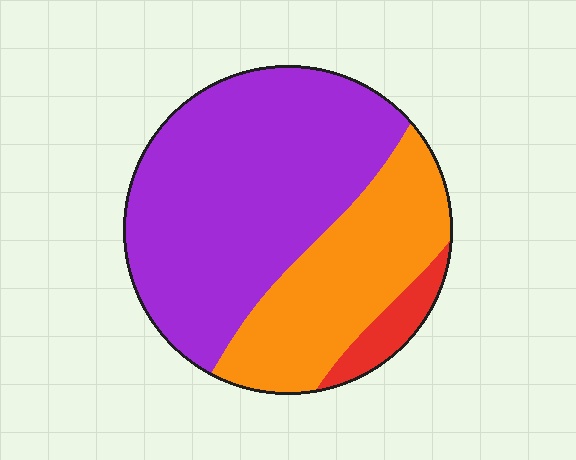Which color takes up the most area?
Purple, at roughly 60%.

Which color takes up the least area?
Red, at roughly 5%.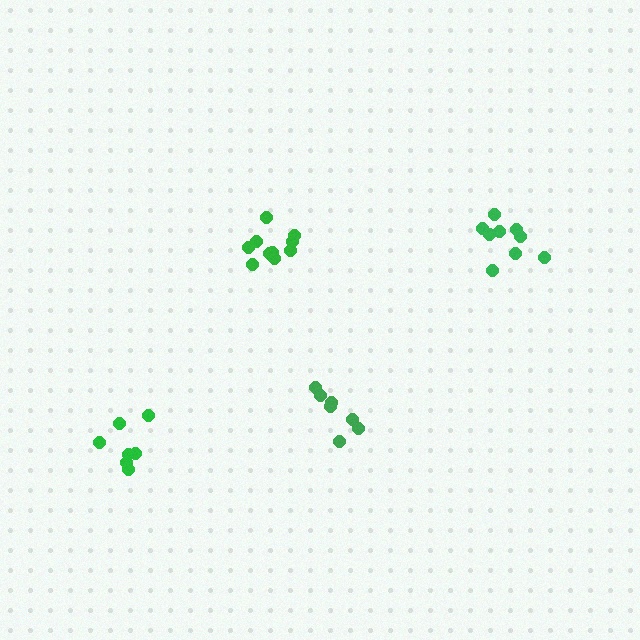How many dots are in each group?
Group 1: 7 dots, Group 2: 10 dots, Group 3: 9 dots, Group 4: 7 dots (33 total).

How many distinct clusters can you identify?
There are 4 distinct clusters.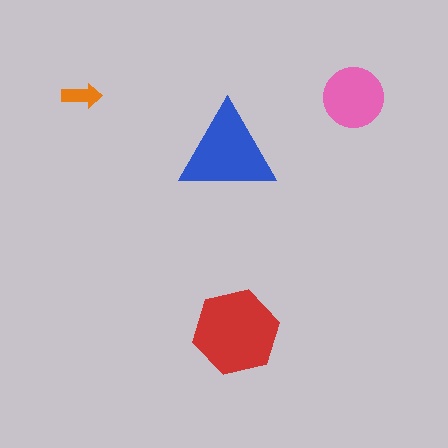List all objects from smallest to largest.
The orange arrow, the pink circle, the blue triangle, the red hexagon.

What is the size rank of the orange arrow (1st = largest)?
4th.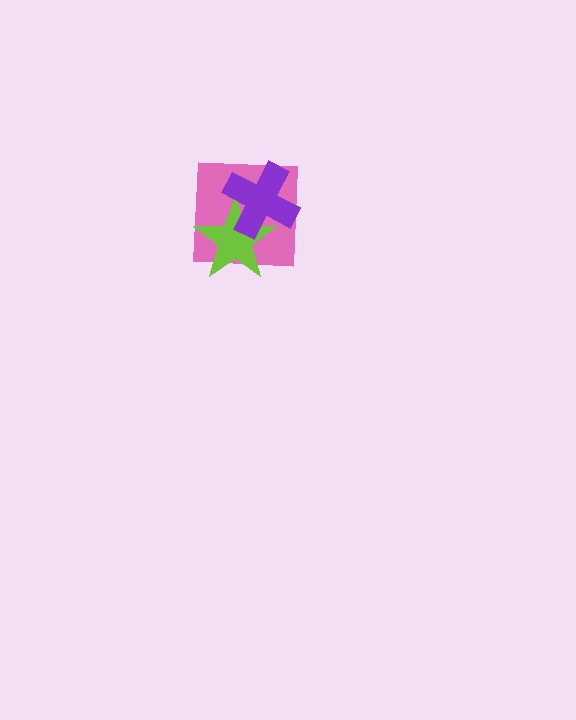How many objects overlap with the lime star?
2 objects overlap with the lime star.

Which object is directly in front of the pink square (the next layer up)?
The lime star is directly in front of the pink square.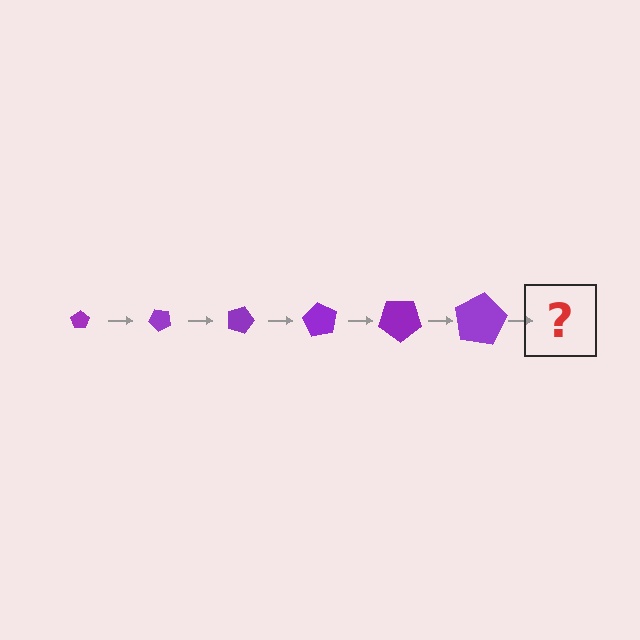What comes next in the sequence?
The next element should be a pentagon, larger than the previous one and rotated 270 degrees from the start.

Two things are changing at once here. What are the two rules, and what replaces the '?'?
The two rules are that the pentagon grows larger each step and it rotates 45 degrees each step. The '?' should be a pentagon, larger than the previous one and rotated 270 degrees from the start.